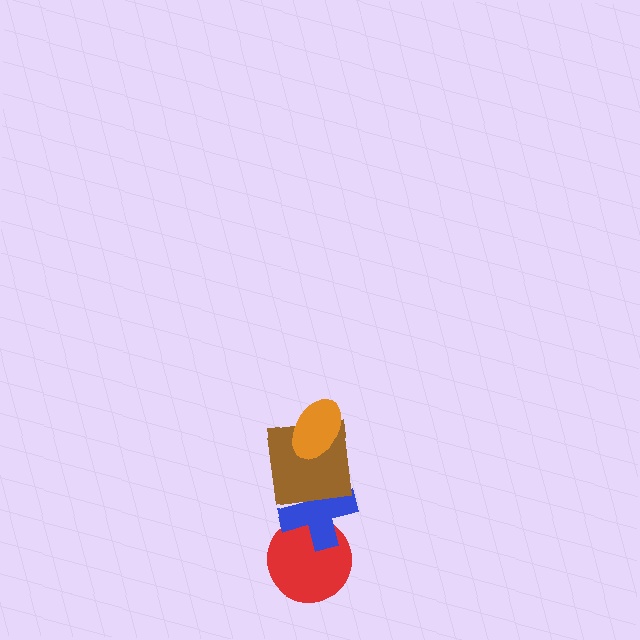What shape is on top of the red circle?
The blue cross is on top of the red circle.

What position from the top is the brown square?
The brown square is 2nd from the top.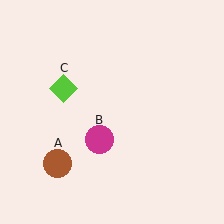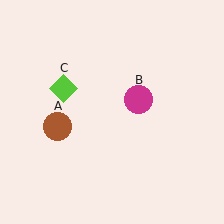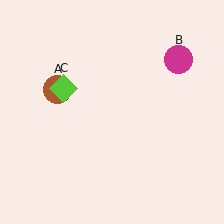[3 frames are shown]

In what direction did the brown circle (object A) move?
The brown circle (object A) moved up.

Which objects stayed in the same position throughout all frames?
Lime diamond (object C) remained stationary.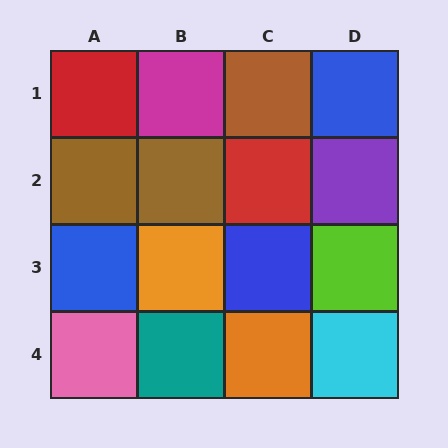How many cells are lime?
1 cell is lime.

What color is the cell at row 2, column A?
Brown.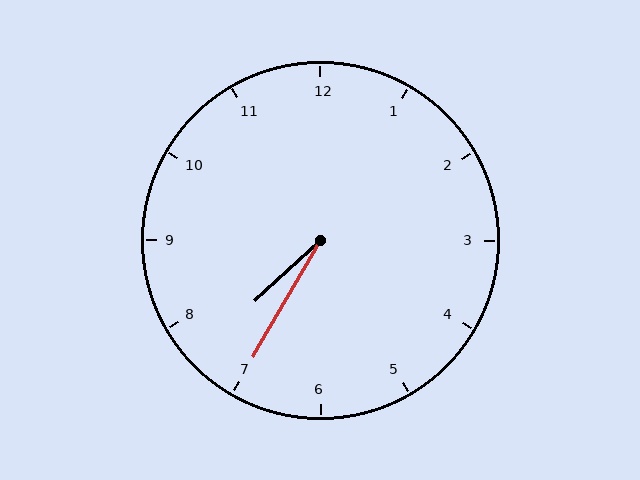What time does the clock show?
7:35.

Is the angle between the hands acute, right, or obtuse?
It is acute.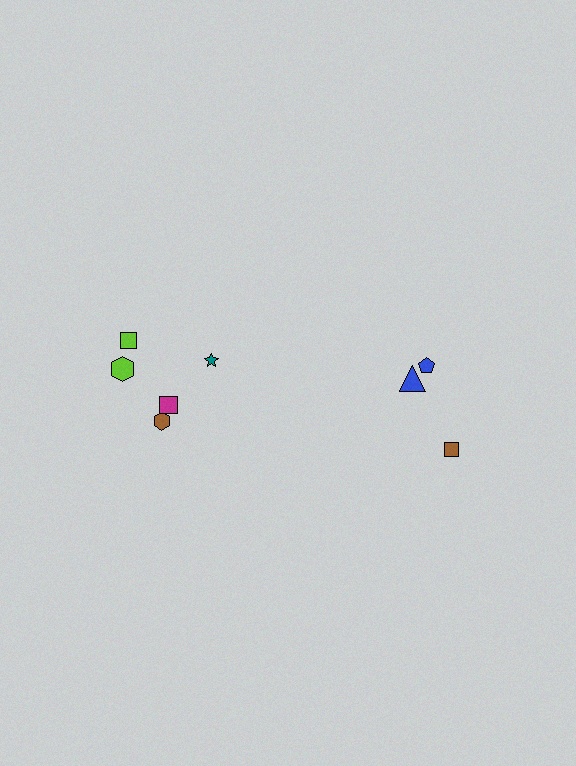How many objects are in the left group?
There are 5 objects.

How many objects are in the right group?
There are 3 objects.